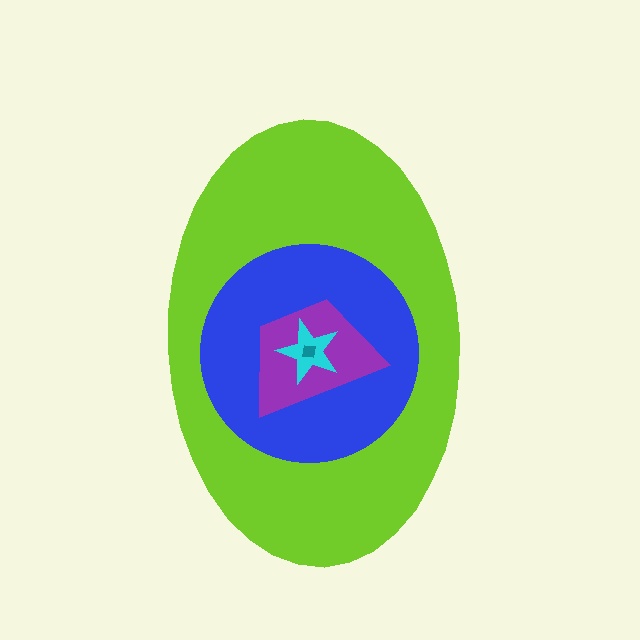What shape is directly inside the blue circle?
The purple trapezoid.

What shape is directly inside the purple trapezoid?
The cyan star.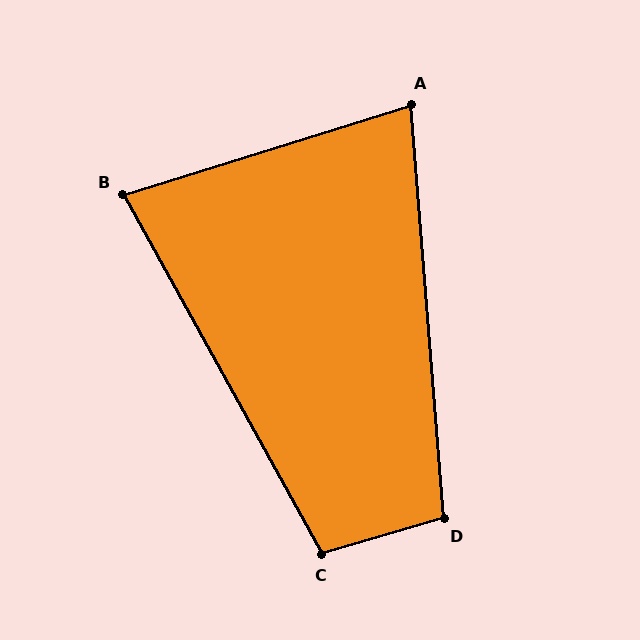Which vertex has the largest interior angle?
C, at approximately 103 degrees.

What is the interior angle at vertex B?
Approximately 78 degrees (acute).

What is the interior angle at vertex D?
Approximately 102 degrees (obtuse).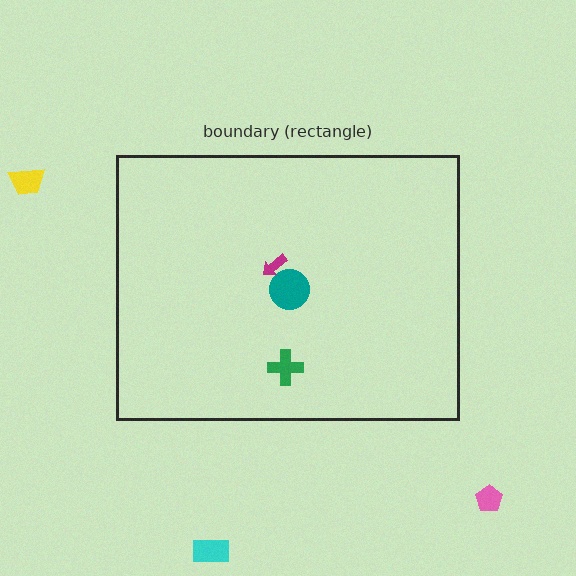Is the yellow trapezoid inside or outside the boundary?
Outside.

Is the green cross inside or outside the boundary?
Inside.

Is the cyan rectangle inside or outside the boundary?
Outside.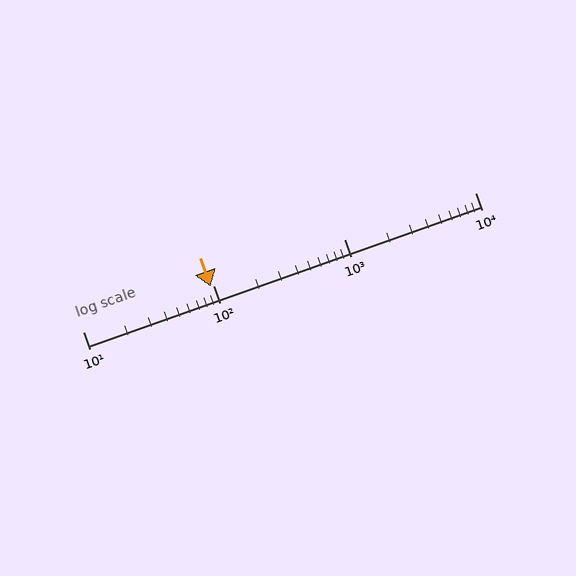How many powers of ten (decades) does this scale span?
The scale spans 3 decades, from 10 to 10000.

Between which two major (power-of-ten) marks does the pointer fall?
The pointer is between 10 and 100.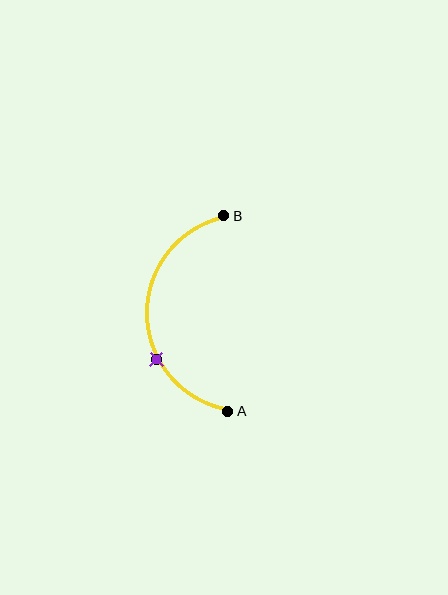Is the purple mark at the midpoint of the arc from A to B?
No. The purple mark lies on the arc but is closer to endpoint A. The arc midpoint would be at the point on the curve equidistant along the arc from both A and B.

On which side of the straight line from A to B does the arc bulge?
The arc bulges to the left of the straight line connecting A and B.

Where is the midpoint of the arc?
The arc midpoint is the point on the curve farthest from the straight line joining A and B. It sits to the left of that line.